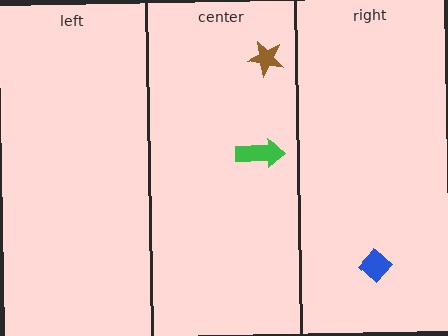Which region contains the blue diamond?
The right region.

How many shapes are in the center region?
2.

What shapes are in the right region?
The blue diamond.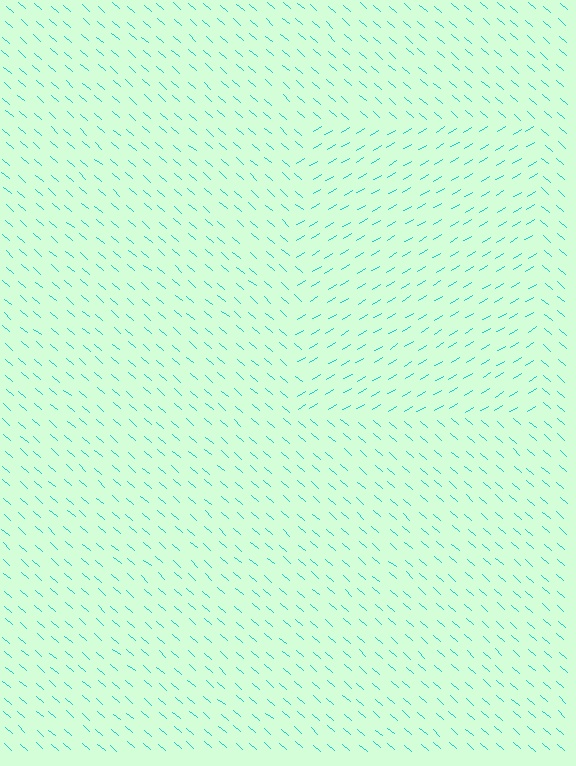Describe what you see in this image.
The image is filled with small cyan line segments. A rectangle region in the image has lines oriented differently from the surrounding lines, creating a visible texture boundary.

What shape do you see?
I see a rectangle.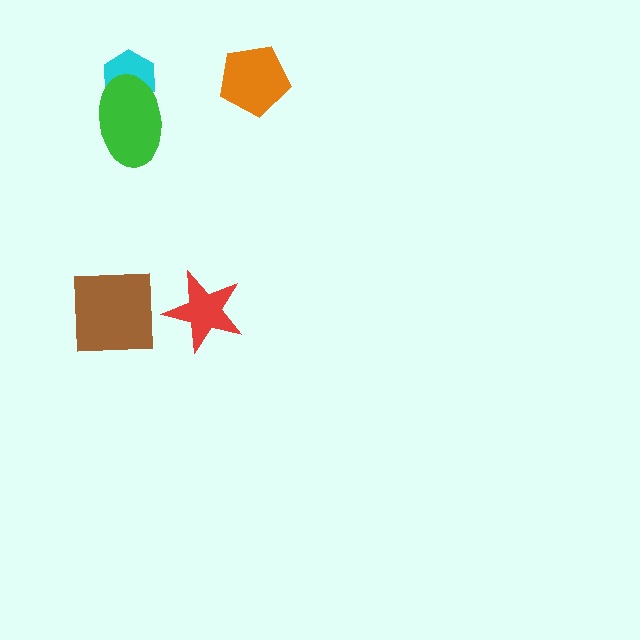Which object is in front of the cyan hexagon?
The green ellipse is in front of the cyan hexagon.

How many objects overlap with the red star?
0 objects overlap with the red star.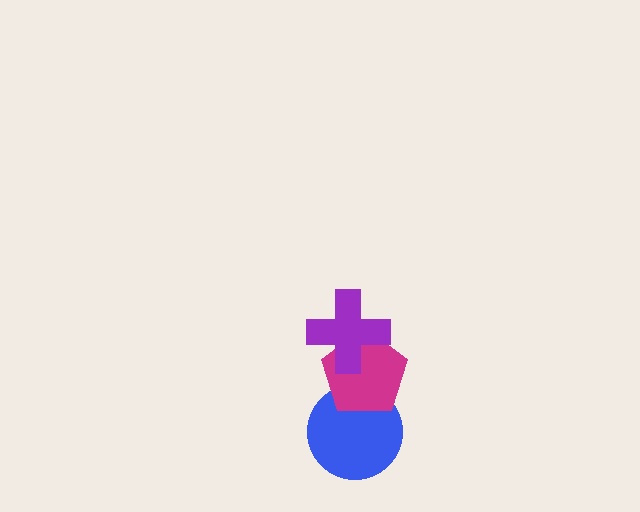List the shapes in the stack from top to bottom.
From top to bottom: the purple cross, the magenta pentagon, the blue circle.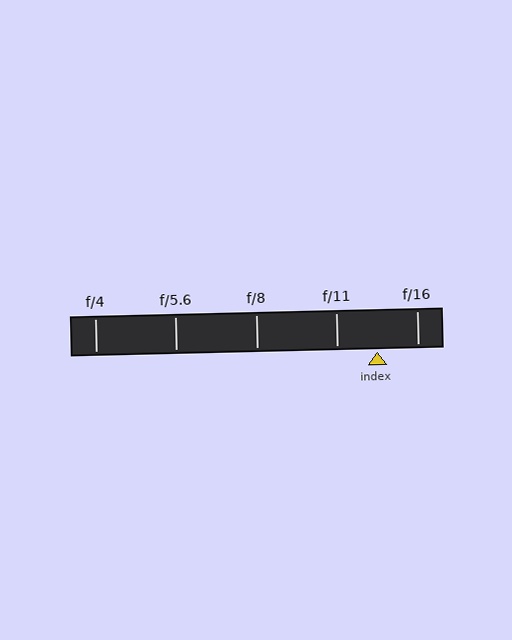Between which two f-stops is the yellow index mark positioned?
The index mark is between f/11 and f/16.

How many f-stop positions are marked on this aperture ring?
There are 5 f-stop positions marked.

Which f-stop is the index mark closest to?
The index mark is closest to f/11.